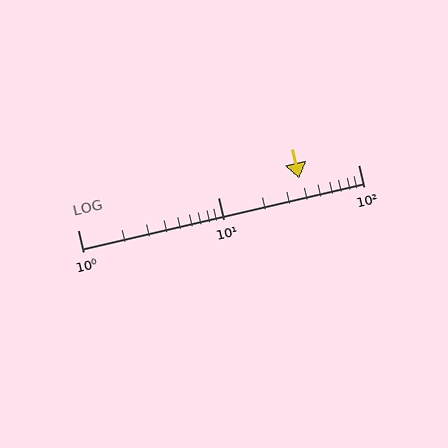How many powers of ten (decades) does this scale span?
The scale spans 2 decades, from 1 to 100.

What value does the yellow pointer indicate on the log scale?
The pointer indicates approximately 38.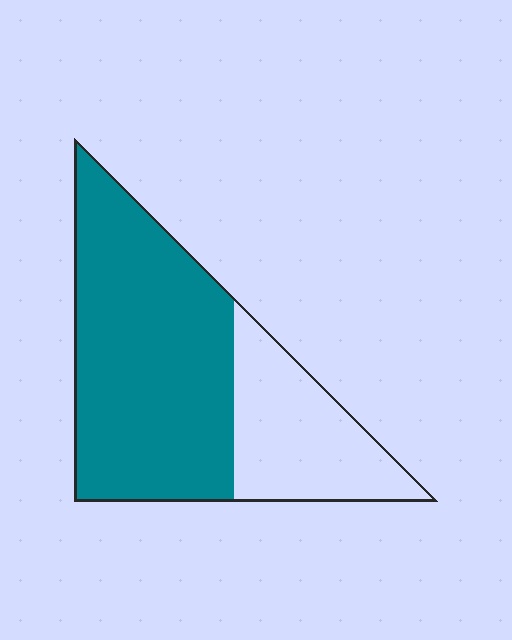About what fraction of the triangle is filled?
About two thirds (2/3).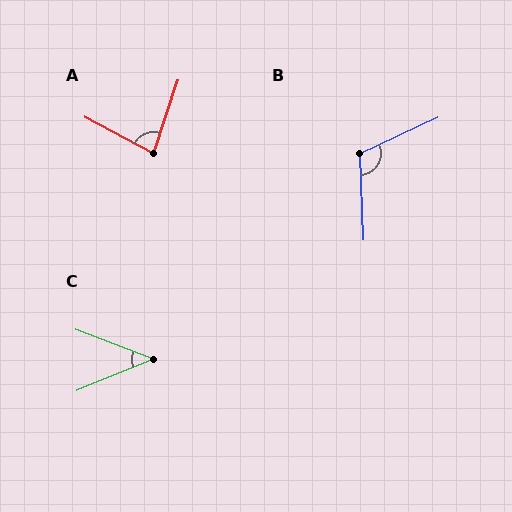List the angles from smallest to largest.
C (43°), A (80°), B (113°).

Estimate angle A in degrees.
Approximately 80 degrees.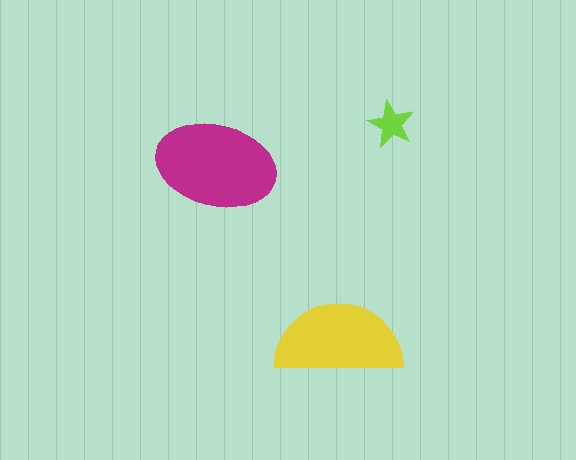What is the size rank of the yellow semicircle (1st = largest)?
2nd.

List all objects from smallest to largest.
The lime star, the yellow semicircle, the magenta ellipse.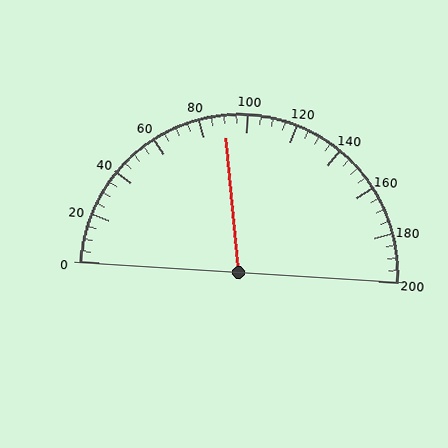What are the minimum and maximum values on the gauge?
The gauge ranges from 0 to 200.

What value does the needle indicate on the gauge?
The needle indicates approximately 90.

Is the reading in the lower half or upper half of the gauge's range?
The reading is in the lower half of the range (0 to 200).